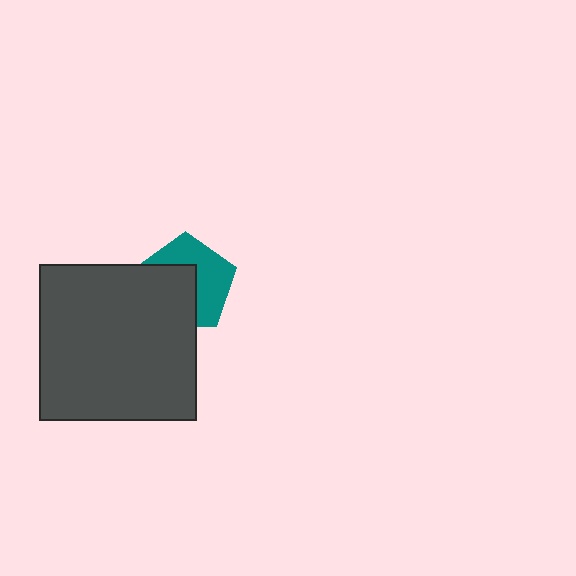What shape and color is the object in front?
The object in front is a dark gray square.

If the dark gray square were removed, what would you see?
You would see the complete teal pentagon.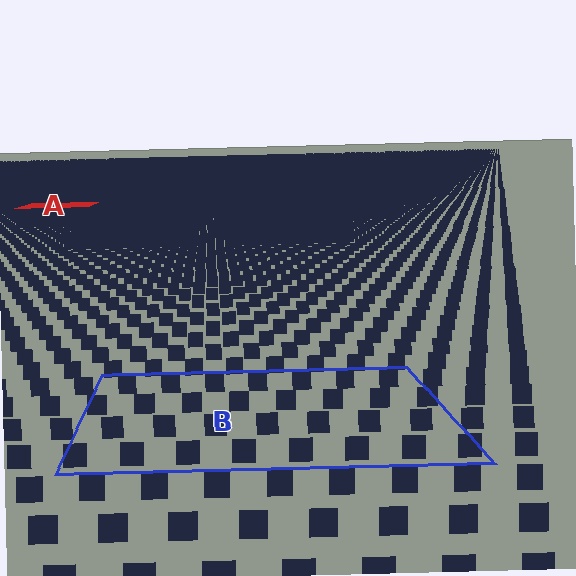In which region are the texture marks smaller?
The texture marks are smaller in region A, because it is farther away.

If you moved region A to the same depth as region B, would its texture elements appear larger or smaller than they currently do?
They would appear larger. At a closer depth, the same texture elements are projected at a bigger on-screen size.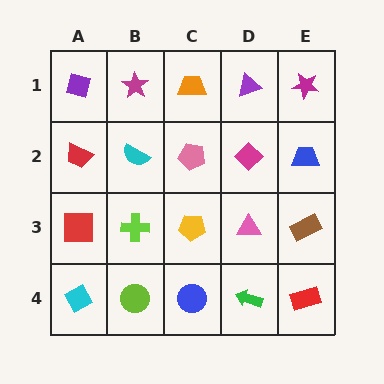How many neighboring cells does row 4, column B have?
3.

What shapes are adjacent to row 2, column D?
A purple triangle (row 1, column D), a pink triangle (row 3, column D), a pink pentagon (row 2, column C), a blue trapezoid (row 2, column E).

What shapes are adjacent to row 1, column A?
A red trapezoid (row 2, column A), a magenta star (row 1, column B).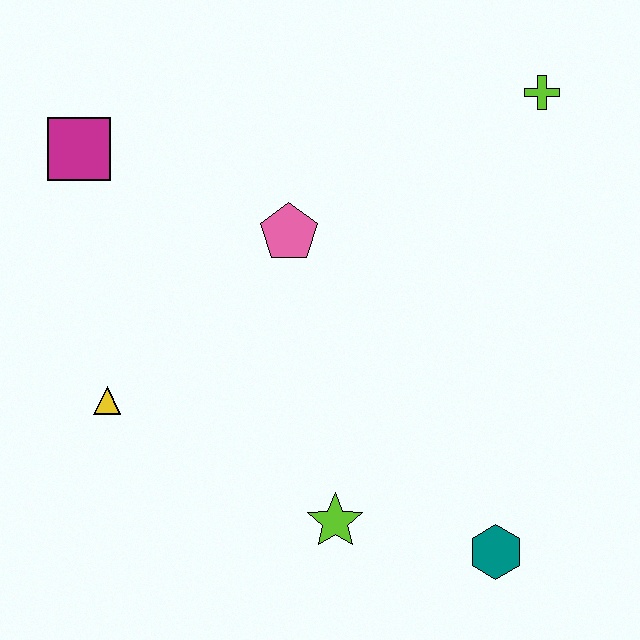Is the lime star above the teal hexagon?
Yes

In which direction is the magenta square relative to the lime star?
The magenta square is above the lime star.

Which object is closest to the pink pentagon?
The magenta square is closest to the pink pentagon.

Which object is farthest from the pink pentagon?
The teal hexagon is farthest from the pink pentagon.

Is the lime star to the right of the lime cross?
No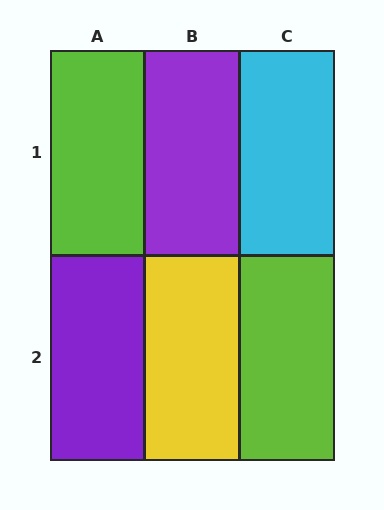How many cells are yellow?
1 cell is yellow.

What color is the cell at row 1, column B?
Purple.